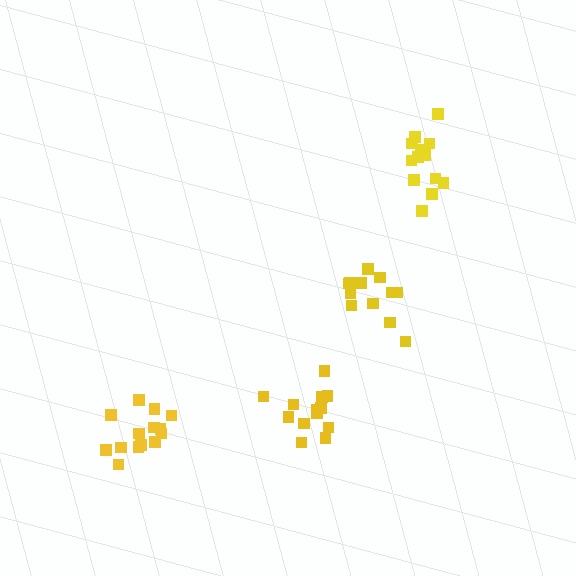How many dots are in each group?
Group 1: 12 dots, Group 2: 13 dots, Group 3: 13 dots, Group 4: 14 dots (52 total).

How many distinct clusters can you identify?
There are 4 distinct clusters.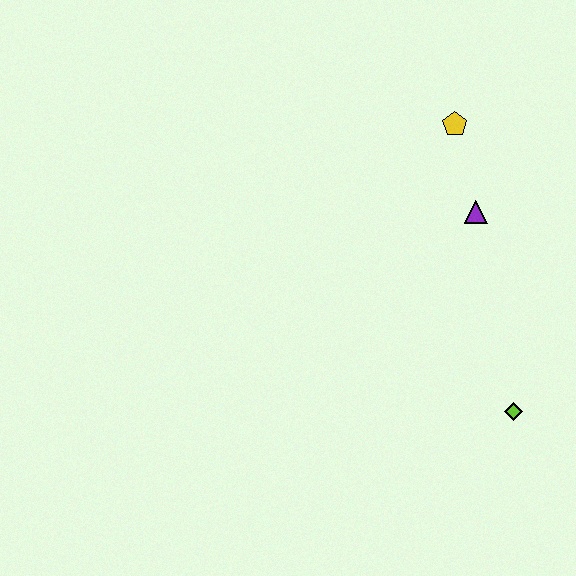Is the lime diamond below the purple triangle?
Yes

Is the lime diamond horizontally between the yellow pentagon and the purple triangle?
No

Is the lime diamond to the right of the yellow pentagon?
Yes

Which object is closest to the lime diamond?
The purple triangle is closest to the lime diamond.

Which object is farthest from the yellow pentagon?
The lime diamond is farthest from the yellow pentagon.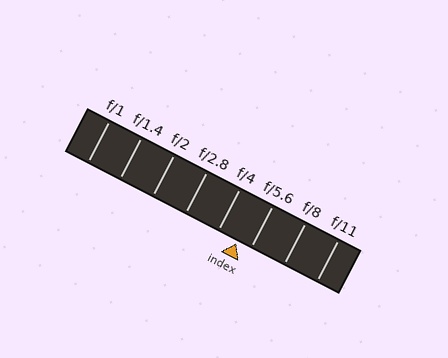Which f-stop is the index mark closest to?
The index mark is closest to f/5.6.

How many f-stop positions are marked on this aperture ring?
There are 8 f-stop positions marked.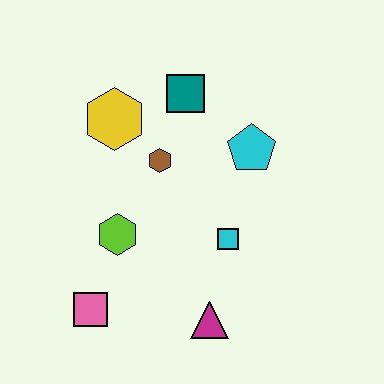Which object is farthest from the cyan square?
The yellow hexagon is farthest from the cyan square.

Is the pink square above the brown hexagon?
No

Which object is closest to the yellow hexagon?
The brown hexagon is closest to the yellow hexagon.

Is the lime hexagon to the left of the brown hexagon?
Yes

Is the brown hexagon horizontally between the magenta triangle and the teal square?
No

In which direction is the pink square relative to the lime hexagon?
The pink square is below the lime hexagon.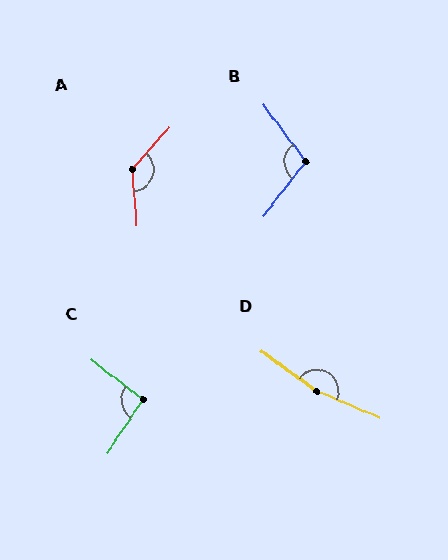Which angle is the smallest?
C, at approximately 93 degrees.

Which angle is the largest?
D, at approximately 167 degrees.